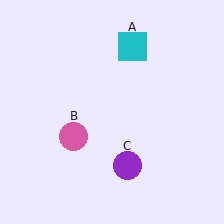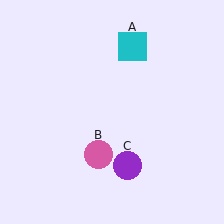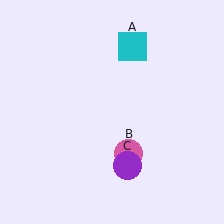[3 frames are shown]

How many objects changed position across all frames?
1 object changed position: pink circle (object B).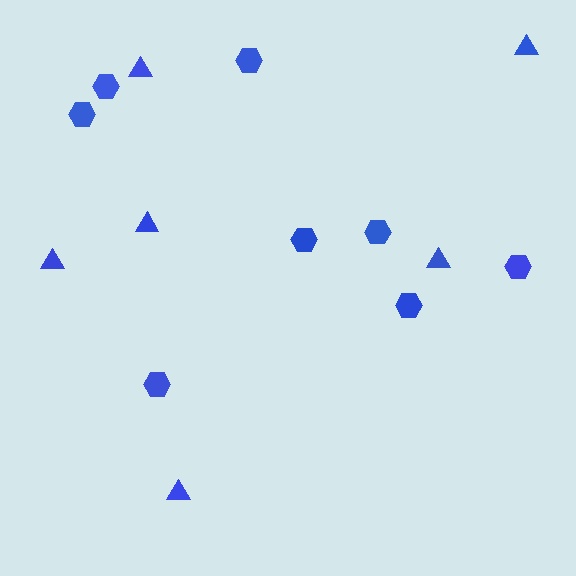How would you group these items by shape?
There are 2 groups: one group of triangles (6) and one group of hexagons (8).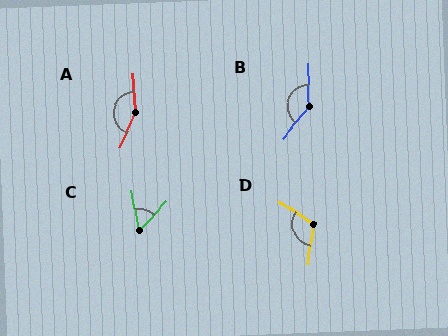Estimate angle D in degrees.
Approximately 115 degrees.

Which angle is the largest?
A, at approximately 154 degrees.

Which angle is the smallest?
C, at approximately 54 degrees.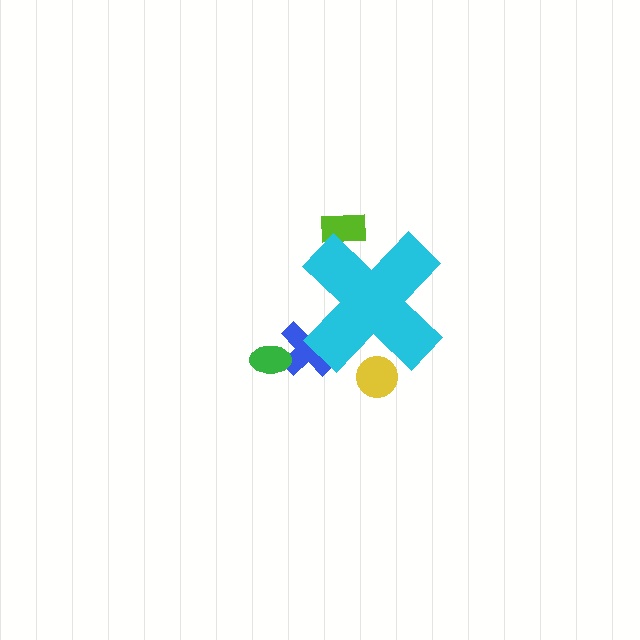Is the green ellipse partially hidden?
No, the green ellipse is fully visible.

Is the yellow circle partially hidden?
Yes, the yellow circle is partially hidden behind the cyan cross.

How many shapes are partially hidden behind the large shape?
3 shapes are partially hidden.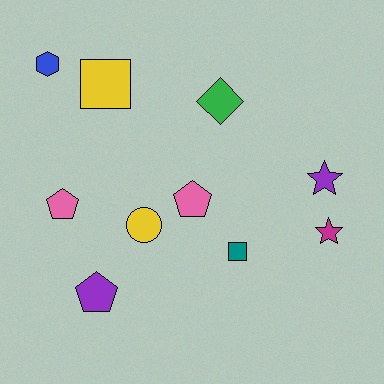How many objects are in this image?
There are 10 objects.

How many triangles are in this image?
There are no triangles.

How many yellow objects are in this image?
There are 2 yellow objects.